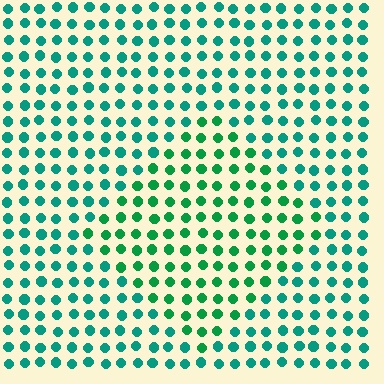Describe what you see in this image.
The image is filled with small teal elements in a uniform arrangement. A diamond-shaped region is visible where the elements are tinted to a slightly different hue, forming a subtle color boundary.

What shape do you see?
I see a diamond.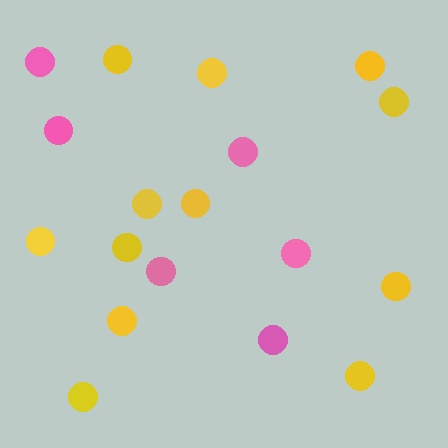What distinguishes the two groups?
There are 2 groups: one group of pink circles (6) and one group of yellow circles (12).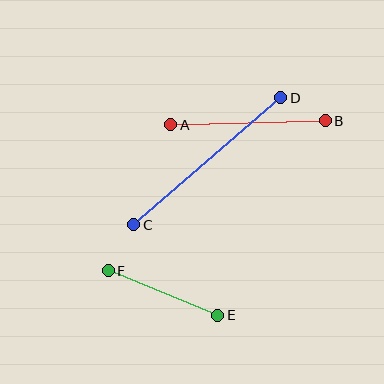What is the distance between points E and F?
The distance is approximately 118 pixels.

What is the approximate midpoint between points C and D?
The midpoint is at approximately (207, 161) pixels.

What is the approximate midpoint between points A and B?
The midpoint is at approximately (248, 123) pixels.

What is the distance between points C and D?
The distance is approximately 194 pixels.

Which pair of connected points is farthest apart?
Points C and D are farthest apart.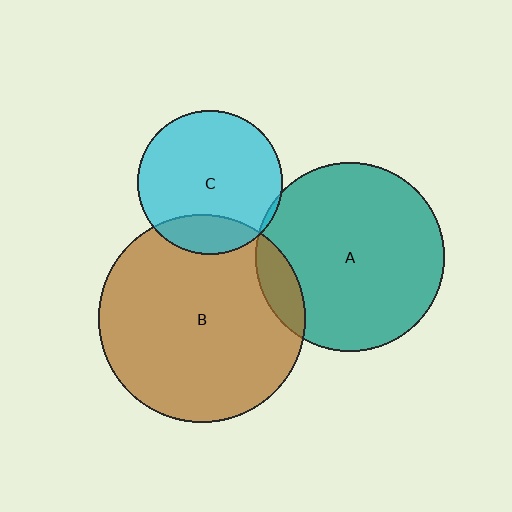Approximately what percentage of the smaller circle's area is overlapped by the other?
Approximately 5%.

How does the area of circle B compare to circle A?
Approximately 1.2 times.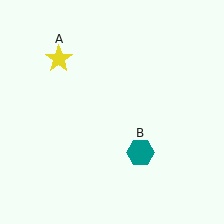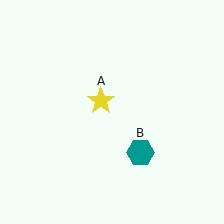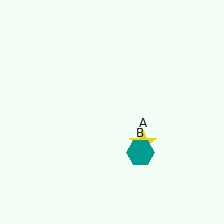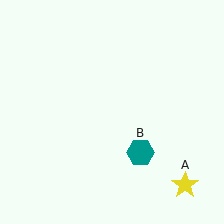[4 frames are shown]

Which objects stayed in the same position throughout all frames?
Teal hexagon (object B) remained stationary.